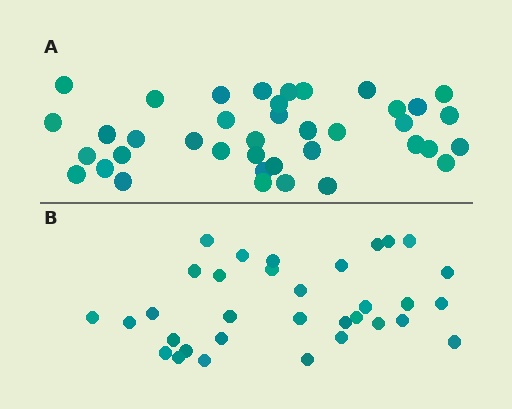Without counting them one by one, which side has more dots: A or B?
Region A (the top region) has more dots.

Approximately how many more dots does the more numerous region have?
Region A has about 6 more dots than region B.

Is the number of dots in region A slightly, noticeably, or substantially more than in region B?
Region A has only slightly more — the two regions are fairly close. The ratio is roughly 1.2 to 1.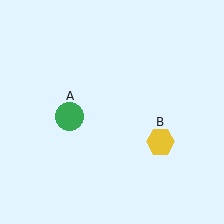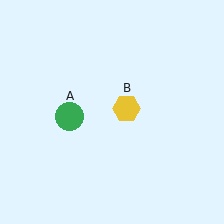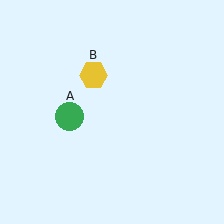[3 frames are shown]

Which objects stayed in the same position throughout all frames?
Green circle (object A) remained stationary.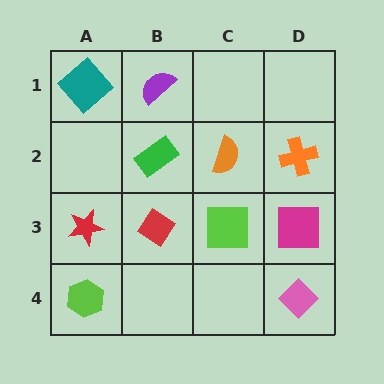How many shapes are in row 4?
2 shapes.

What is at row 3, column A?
A red star.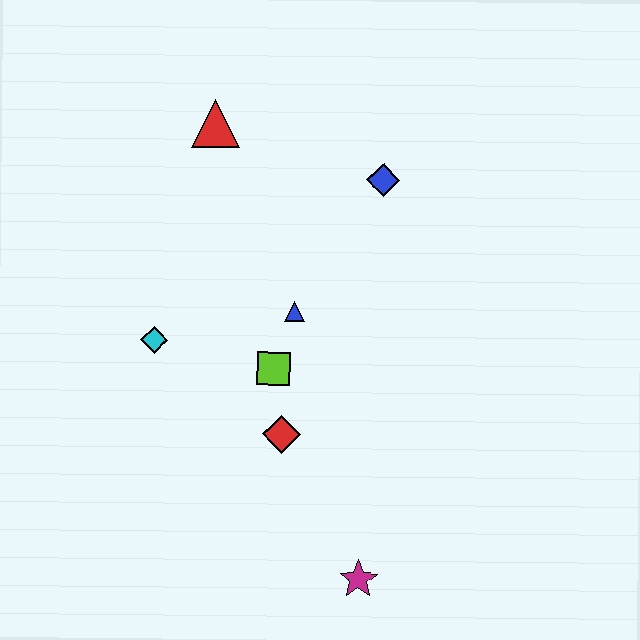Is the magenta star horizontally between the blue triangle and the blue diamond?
Yes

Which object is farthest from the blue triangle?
The magenta star is farthest from the blue triangle.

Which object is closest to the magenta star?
The red diamond is closest to the magenta star.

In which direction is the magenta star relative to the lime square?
The magenta star is below the lime square.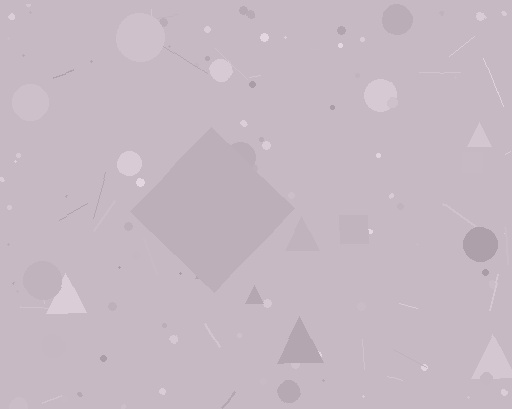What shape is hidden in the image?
A diamond is hidden in the image.